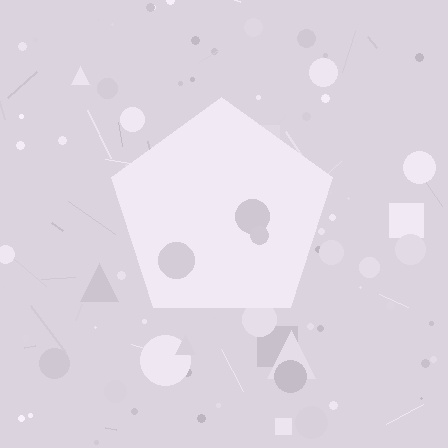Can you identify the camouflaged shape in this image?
The camouflaged shape is a pentagon.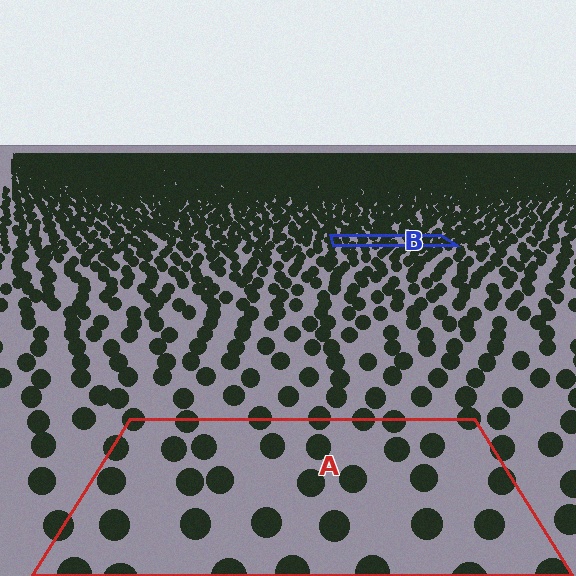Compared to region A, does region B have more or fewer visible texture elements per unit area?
Region B has more texture elements per unit area — they are packed more densely because it is farther away.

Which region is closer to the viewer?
Region A is closer. The texture elements there are larger and more spread out.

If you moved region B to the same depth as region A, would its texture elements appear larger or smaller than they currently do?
They would appear larger. At a closer depth, the same texture elements are projected at a bigger on-screen size.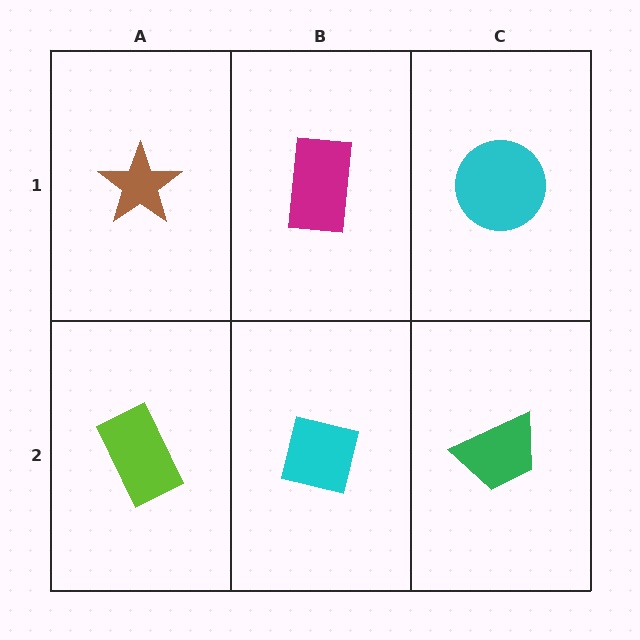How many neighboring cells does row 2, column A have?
2.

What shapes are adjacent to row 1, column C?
A green trapezoid (row 2, column C), a magenta rectangle (row 1, column B).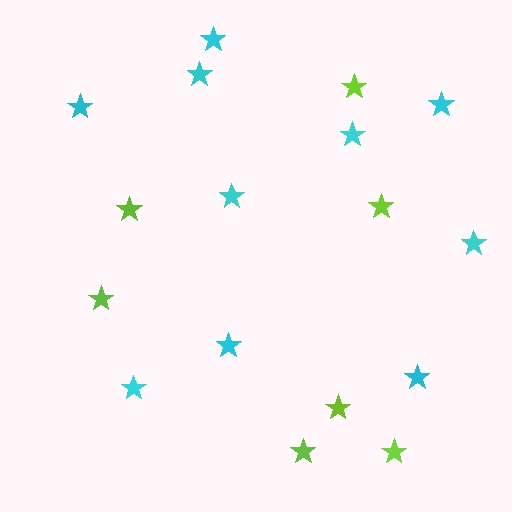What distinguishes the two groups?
There are 2 groups: one group of cyan stars (10) and one group of lime stars (7).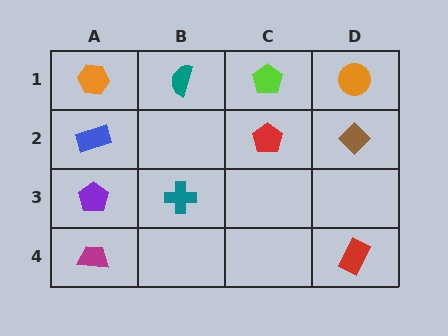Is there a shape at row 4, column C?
No, that cell is empty.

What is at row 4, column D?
A red rectangle.